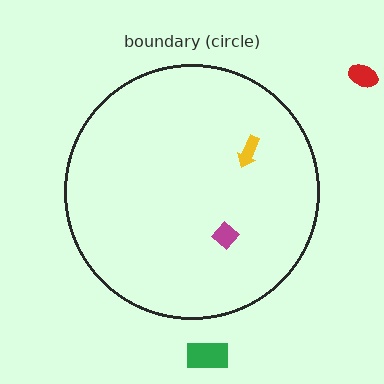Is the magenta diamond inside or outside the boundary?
Inside.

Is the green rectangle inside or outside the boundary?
Outside.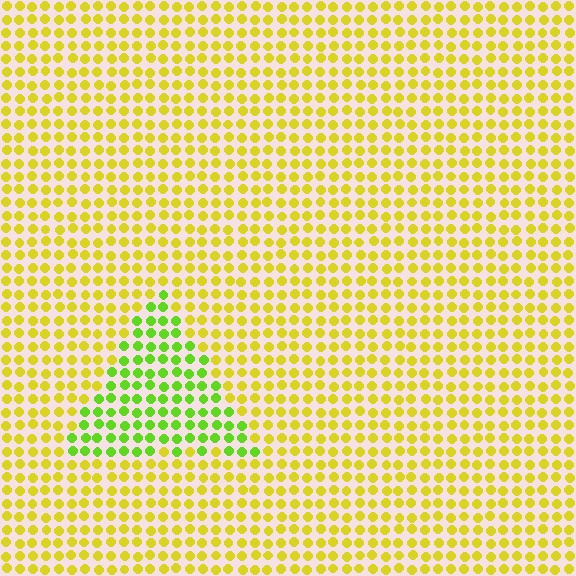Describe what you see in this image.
The image is filled with small yellow elements in a uniform arrangement. A triangle-shaped region is visible where the elements are tinted to a slightly different hue, forming a subtle color boundary.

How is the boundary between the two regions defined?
The boundary is defined purely by a slight shift in hue (about 41 degrees). Spacing, size, and orientation are identical on both sides.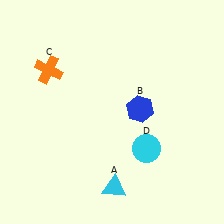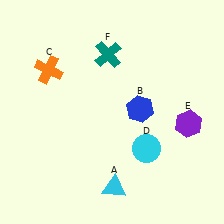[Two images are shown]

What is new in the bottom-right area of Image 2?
A purple hexagon (E) was added in the bottom-right area of Image 2.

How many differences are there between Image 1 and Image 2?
There are 2 differences between the two images.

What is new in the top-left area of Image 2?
A teal cross (F) was added in the top-left area of Image 2.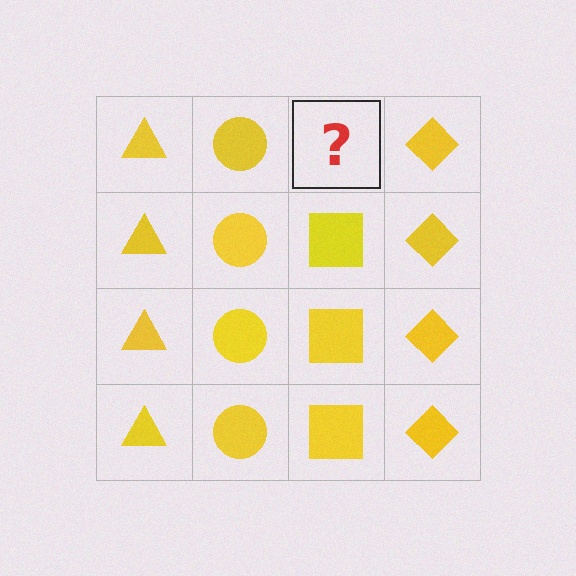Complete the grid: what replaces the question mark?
The question mark should be replaced with a yellow square.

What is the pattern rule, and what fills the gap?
The rule is that each column has a consistent shape. The gap should be filled with a yellow square.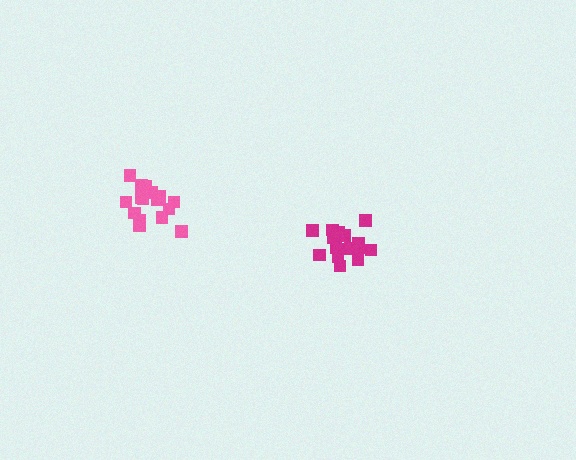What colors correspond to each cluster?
The clusters are colored: magenta, pink.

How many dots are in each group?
Group 1: 16 dots, Group 2: 16 dots (32 total).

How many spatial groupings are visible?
There are 2 spatial groupings.